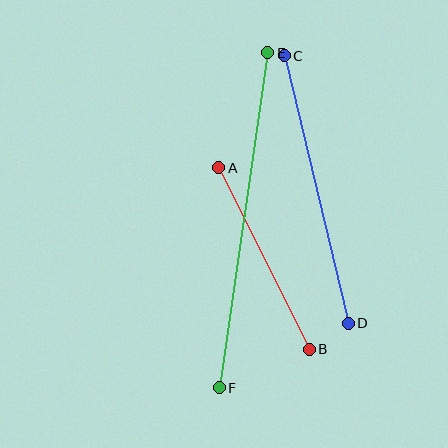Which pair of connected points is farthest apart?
Points E and F are farthest apart.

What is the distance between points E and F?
The distance is approximately 339 pixels.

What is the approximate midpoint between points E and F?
The midpoint is at approximately (243, 220) pixels.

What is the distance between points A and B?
The distance is approximately 203 pixels.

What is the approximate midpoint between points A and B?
The midpoint is at approximately (264, 259) pixels.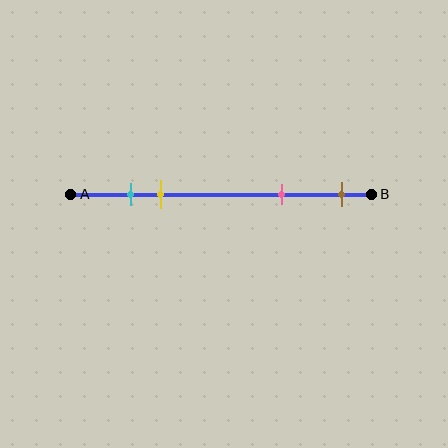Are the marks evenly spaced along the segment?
No, the marks are not evenly spaced.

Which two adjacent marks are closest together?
The cyan and yellow marks are the closest adjacent pair.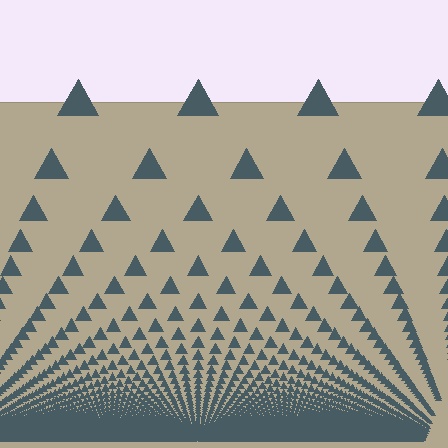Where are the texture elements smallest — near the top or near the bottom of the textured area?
Near the bottom.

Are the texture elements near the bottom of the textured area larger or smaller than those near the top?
Smaller. The gradient is inverted — elements near the bottom are smaller and denser.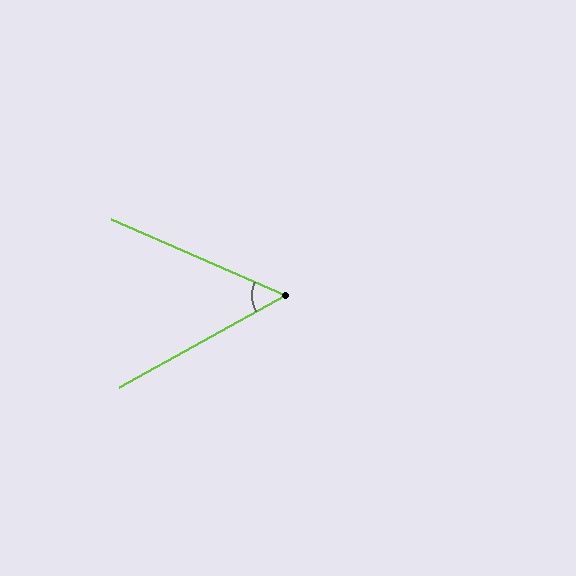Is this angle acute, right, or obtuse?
It is acute.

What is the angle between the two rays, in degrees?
Approximately 53 degrees.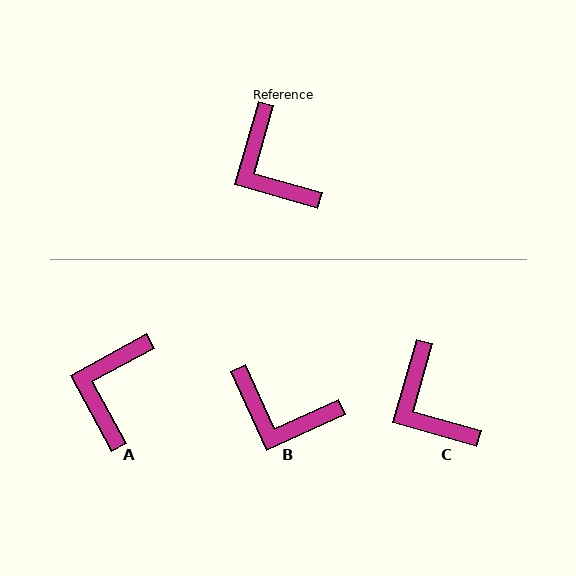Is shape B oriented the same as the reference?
No, it is off by about 40 degrees.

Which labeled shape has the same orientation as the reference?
C.